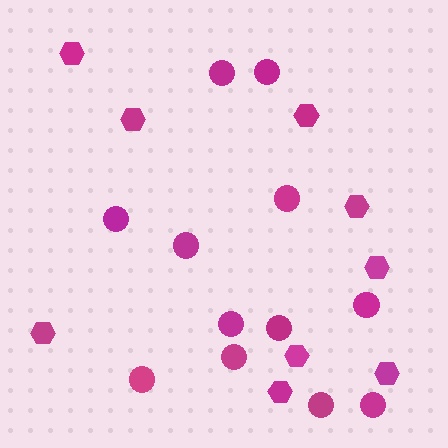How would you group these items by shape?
There are 2 groups: one group of circles (12) and one group of hexagons (9).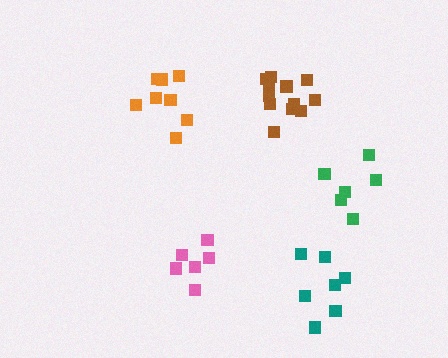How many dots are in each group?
Group 1: 7 dots, Group 2: 6 dots, Group 3: 6 dots, Group 4: 12 dots, Group 5: 8 dots (39 total).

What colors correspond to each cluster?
The clusters are colored: teal, green, pink, brown, orange.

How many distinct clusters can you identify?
There are 5 distinct clusters.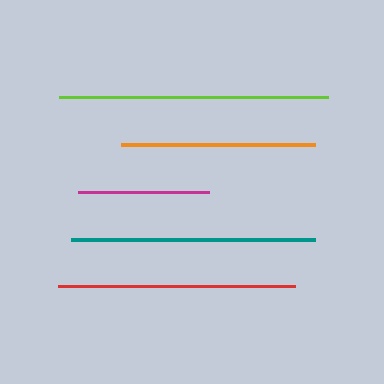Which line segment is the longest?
The lime line is the longest at approximately 268 pixels.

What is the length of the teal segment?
The teal segment is approximately 244 pixels long.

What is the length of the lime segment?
The lime segment is approximately 268 pixels long.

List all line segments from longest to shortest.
From longest to shortest: lime, teal, red, orange, magenta.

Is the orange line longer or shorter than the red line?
The red line is longer than the orange line.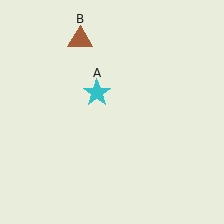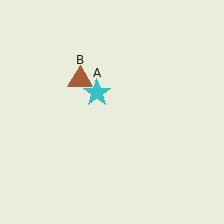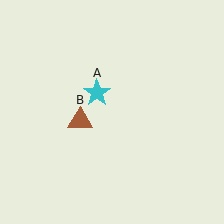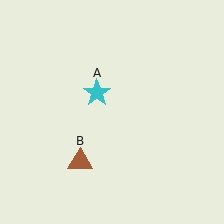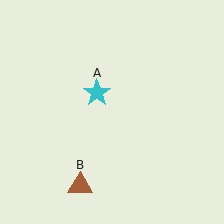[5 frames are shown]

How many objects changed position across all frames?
1 object changed position: brown triangle (object B).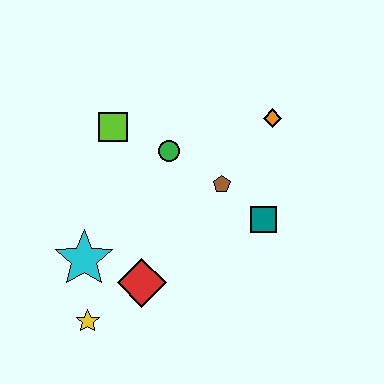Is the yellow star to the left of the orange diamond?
Yes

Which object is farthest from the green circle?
The yellow star is farthest from the green circle.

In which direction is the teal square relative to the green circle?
The teal square is to the right of the green circle.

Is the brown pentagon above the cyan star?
Yes